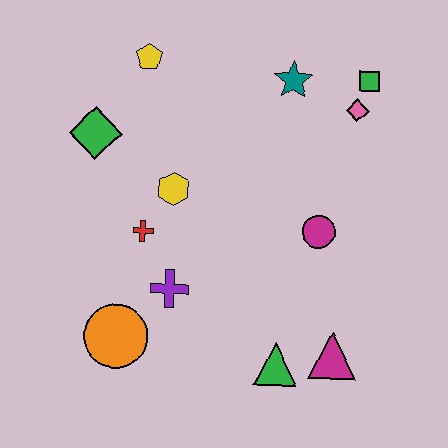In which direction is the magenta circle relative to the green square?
The magenta circle is below the green square.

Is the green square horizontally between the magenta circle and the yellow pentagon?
No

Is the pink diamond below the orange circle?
No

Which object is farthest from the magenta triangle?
The yellow pentagon is farthest from the magenta triangle.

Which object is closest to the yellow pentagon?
The green diamond is closest to the yellow pentagon.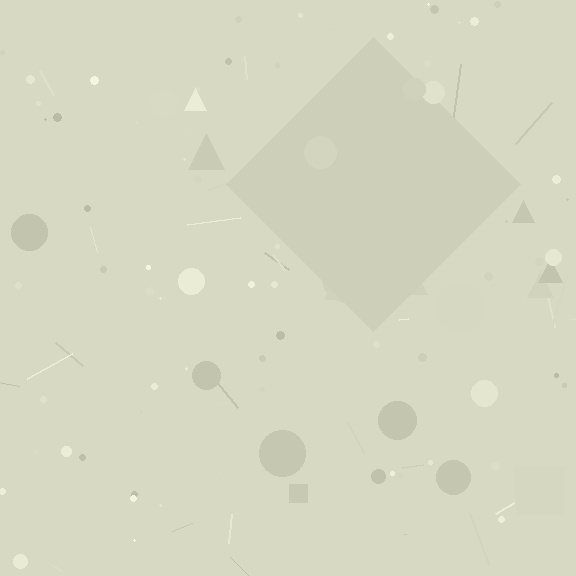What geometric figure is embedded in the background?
A diamond is embedded in the background.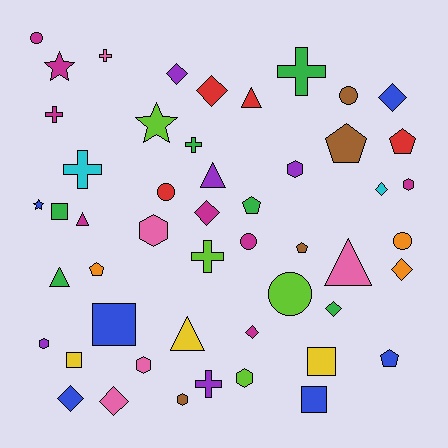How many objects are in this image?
There are 50 objects.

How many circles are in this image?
There are 6 circles.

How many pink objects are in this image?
There are 5 pink objects.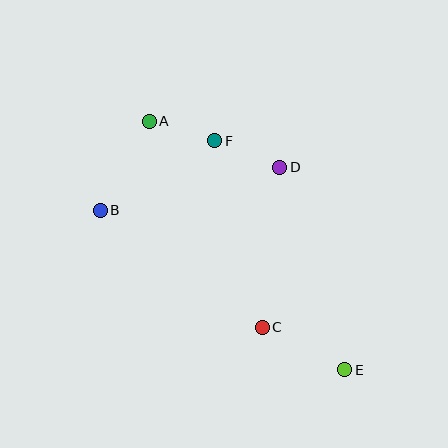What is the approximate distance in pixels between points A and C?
The distance between A and C is approximately 235 pixels.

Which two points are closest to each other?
Points A and F are closest to each other.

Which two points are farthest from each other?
Points A and E are farthest from each other.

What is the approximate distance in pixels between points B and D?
The distance between B and D is approximately 185 pixels.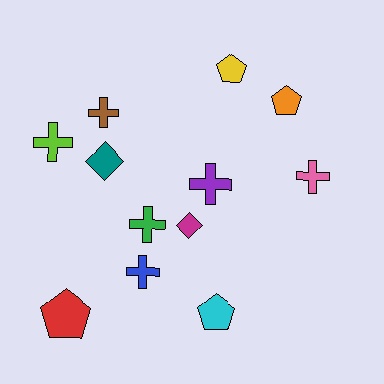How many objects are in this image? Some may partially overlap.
There are 12 objects.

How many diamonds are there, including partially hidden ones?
There are 2 diamonds.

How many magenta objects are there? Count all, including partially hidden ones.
There is 1 magenta object.